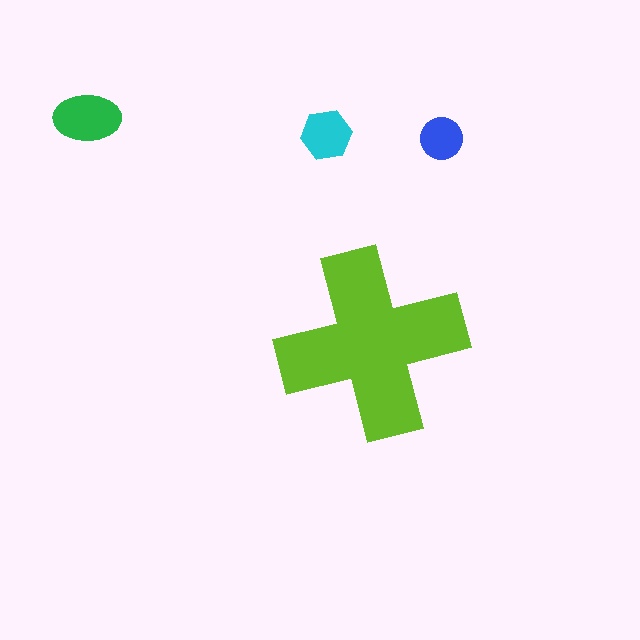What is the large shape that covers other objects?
A lime cross.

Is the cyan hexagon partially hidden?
No, the cyan hexagon is fully visible.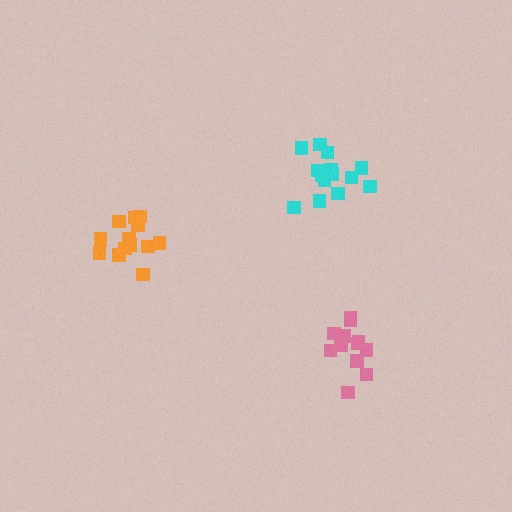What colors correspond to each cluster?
The clusters are colored: pink, cyan, orange.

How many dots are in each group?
Group 1: 12 dots, Group 2: 14 dots, Group 3: 14 dots (40 total).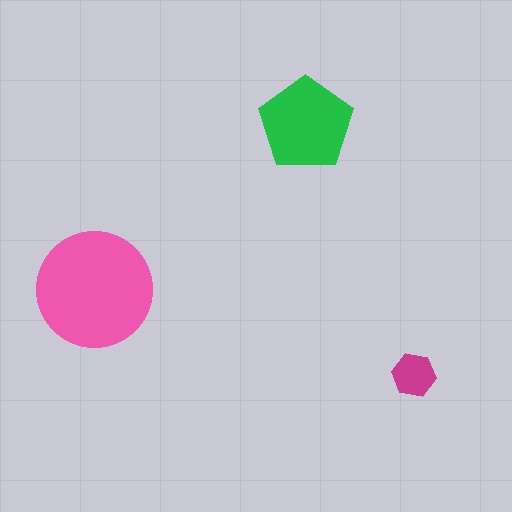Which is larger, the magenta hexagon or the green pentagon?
The green pentagon.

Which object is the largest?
The pink circle.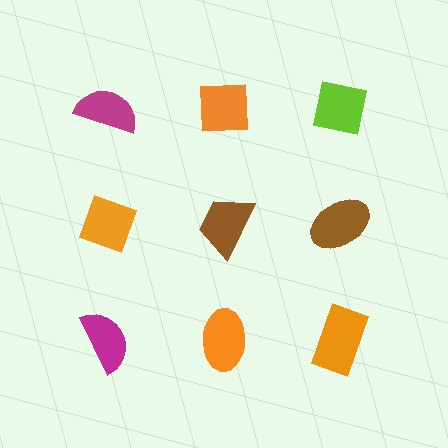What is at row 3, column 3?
An orange rectangle.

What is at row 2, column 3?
A brown ellipse.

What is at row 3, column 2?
An orange ellipse.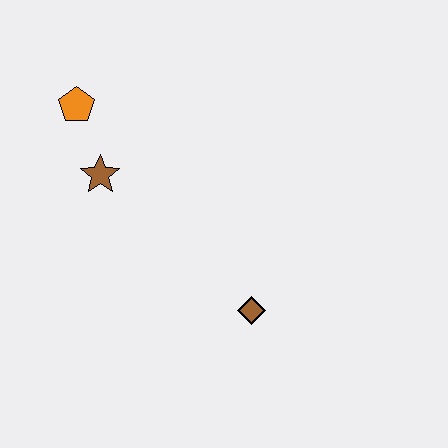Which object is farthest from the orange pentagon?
The brown diamond is farthest from the orange pentagon.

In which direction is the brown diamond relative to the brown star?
The brown diamond is to the right of the brown star.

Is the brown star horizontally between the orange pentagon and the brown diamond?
Yes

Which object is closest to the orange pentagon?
The brown star is closest to the orange pentagon.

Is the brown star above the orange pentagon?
No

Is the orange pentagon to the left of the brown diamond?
Yes